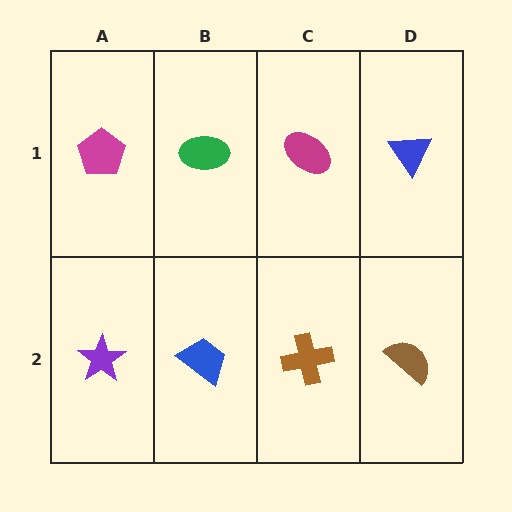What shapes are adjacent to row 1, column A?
A purple star (row 2, column A), a green ellipse (row 1, column B).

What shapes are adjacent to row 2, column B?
A green ellipse (row 1, column B), a purple star (row 2, column A), a brown cross (row 2, column C).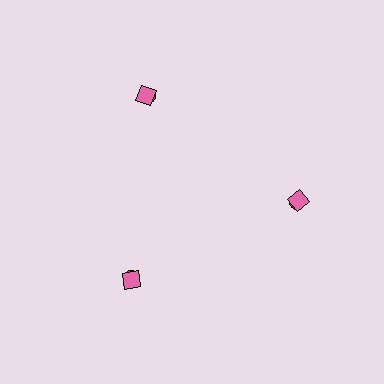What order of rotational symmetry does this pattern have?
This pattern has 3-fold rotational symmetry.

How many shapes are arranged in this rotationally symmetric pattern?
There are 6 shapes, arranged in 3 groups of 2.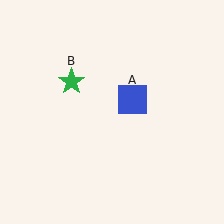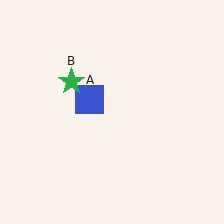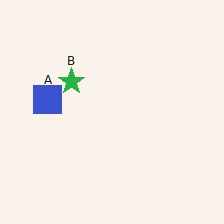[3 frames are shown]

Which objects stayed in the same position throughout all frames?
Green star (object B) remained stationary.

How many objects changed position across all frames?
1 object changed position: blue square (object A).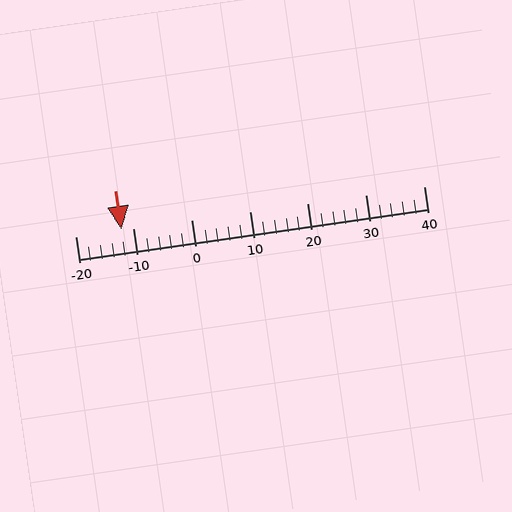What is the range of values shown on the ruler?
The ruler shows values from -20 to 40.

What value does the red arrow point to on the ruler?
The red arrow points to approximately -12.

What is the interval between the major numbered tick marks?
The major tick marks are spaced 10 units apart.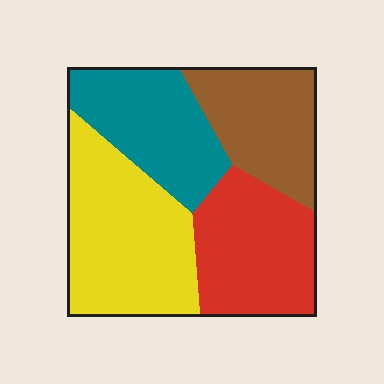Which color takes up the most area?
Yellow, at roughly 30%.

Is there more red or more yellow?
Yellow.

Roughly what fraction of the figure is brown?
Brown takes up about one fifth (1/5) of the figure.